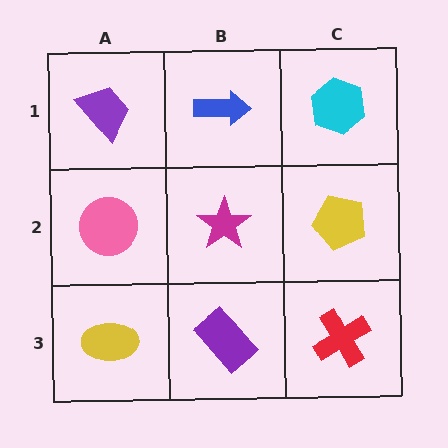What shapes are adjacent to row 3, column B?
A magenta star (row 2, column B), a yellow ellipse (row 3, column A), a red cross (row 3, column C).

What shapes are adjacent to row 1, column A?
A pink circle (row 2, column A), a blue arrow (row 1, column B).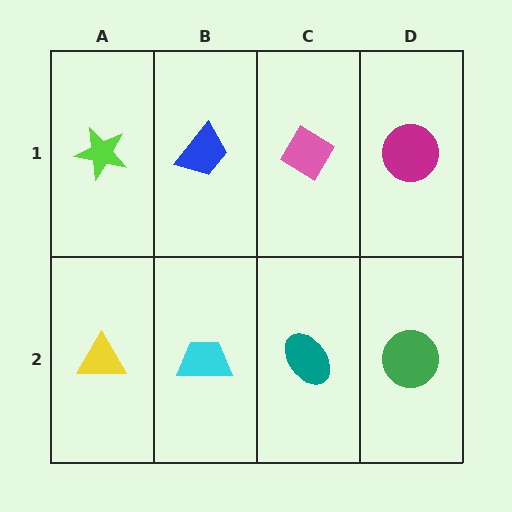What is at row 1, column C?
A pink diamond.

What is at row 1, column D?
A magenta circle.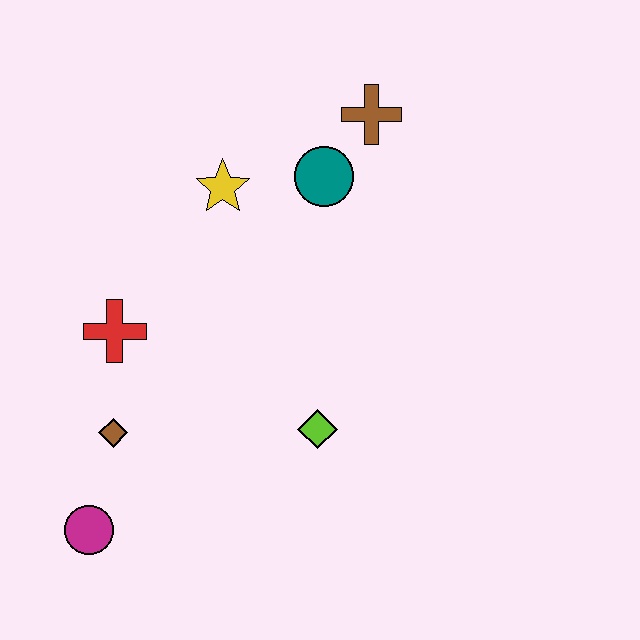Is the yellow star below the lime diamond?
No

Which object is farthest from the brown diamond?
The brown cross is farthest from the brown diamond.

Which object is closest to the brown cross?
The teal circle is closest to the brown cross.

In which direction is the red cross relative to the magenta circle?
The red cross is above the magenta circle.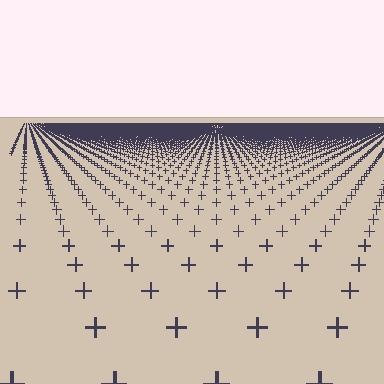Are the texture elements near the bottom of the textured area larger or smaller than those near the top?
Larger. Near the bottom, elements are closer to the viewer and appear at a bigger on-screen size.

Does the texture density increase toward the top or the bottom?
Density increases toward the top.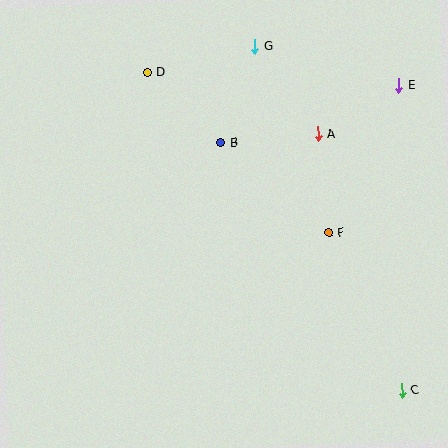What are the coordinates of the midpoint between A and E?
The midpoint between A and E is at (358, 110).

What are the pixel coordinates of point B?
Point B is at (221, 143).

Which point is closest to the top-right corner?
Point E is closest to the top-right corner.